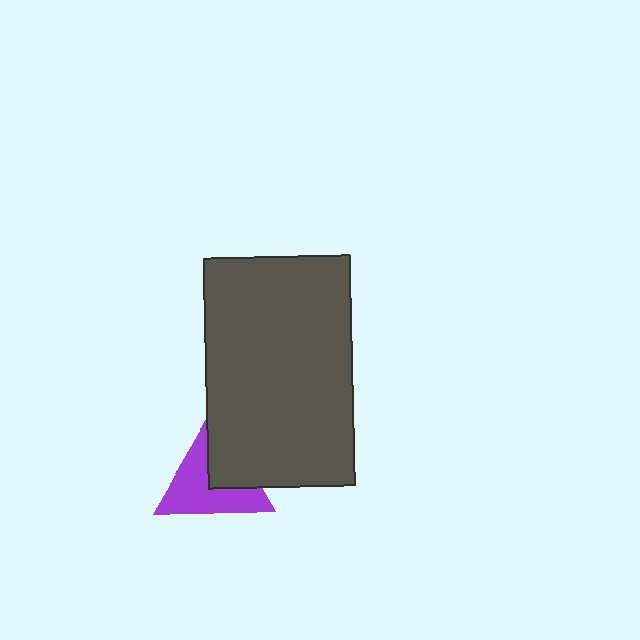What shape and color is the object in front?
The object in front is a dark gray rectangle.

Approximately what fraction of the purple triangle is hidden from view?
Roughly 38% of the purple triangle is hidden behind the dark gray rectangle.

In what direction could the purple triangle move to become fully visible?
The purple triangle could move toward the lower-left. That would shift it out from behind the dark gray rectangle entirely.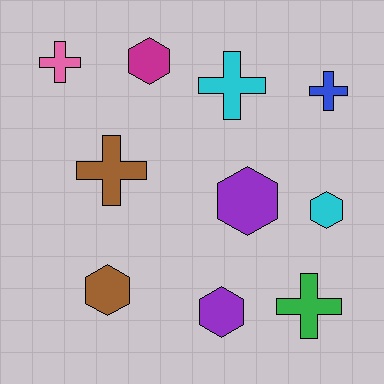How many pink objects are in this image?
There is 1 pink object.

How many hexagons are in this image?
There are 5 hexagons.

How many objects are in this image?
There are 10 objects.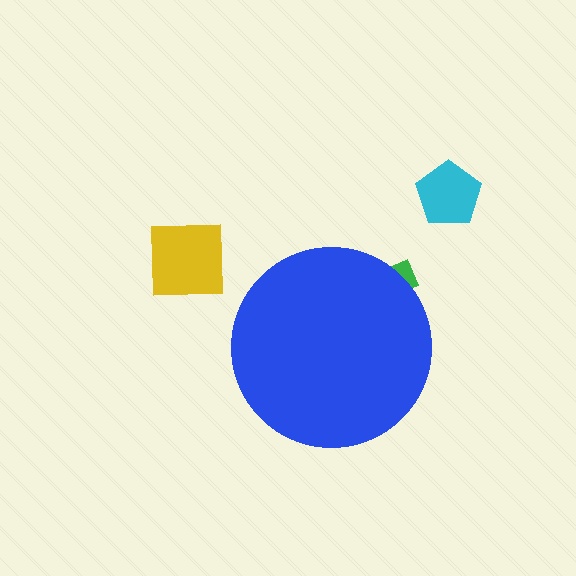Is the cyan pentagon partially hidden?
No, the cyan pentagon is fully visible.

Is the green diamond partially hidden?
Yes, the green diamond is partially hidden behind the blue circle.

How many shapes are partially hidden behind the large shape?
1 shape is partially hidden.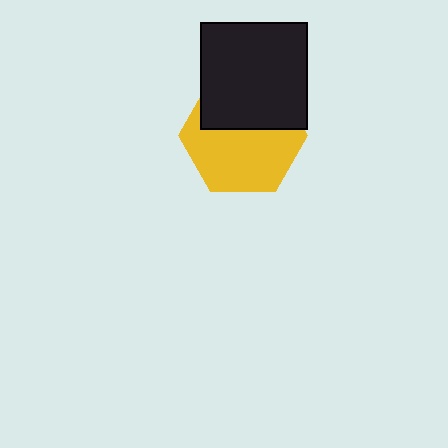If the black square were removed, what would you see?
You would see the complete yellow hexagon.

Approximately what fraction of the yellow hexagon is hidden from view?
Roughly 41% of the yellow hexagon is hidden behind the black square.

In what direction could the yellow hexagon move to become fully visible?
The yellow hexagon could move down. That would shift it out from behind the black square entirely.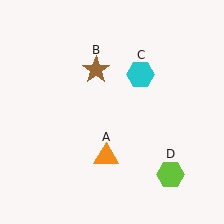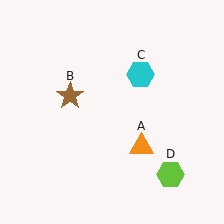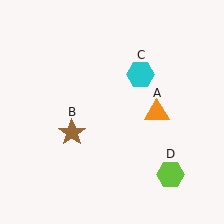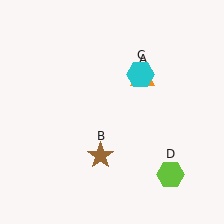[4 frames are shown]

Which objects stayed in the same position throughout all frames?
Cyan hexagon (object C) and lime hexagon (object D) remained stationary.